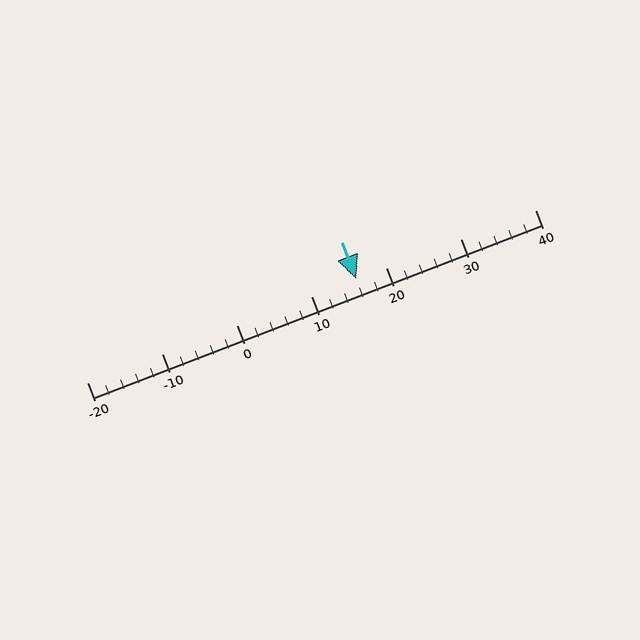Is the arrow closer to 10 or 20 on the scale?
The arrow is closer to 20.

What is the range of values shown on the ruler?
The ruler shows values from -20 to 40.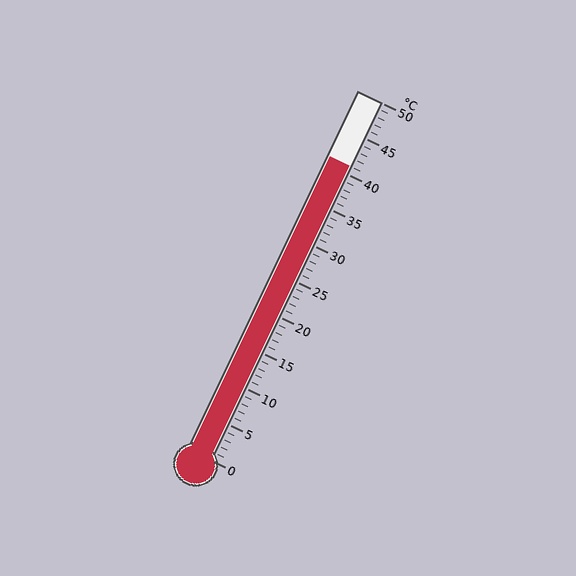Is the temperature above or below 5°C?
The temperature is above 5°C.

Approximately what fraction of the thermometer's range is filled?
The thermometer is filled to approximately 80% of its range.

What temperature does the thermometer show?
The thermometer shows approximately 41°C.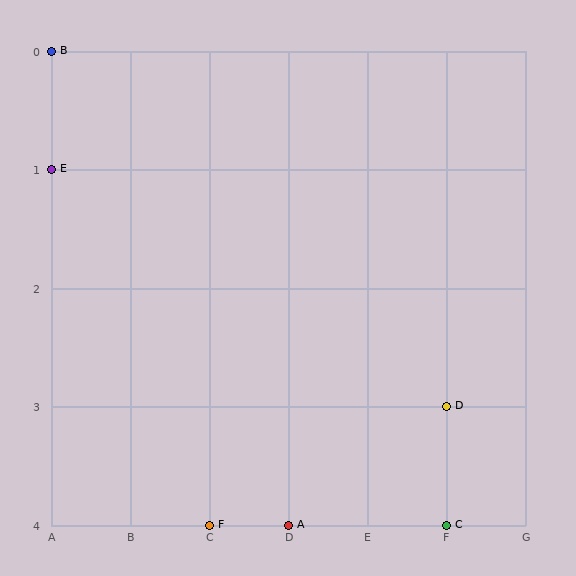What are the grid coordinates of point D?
Point D is at grid coordinates (F, 3).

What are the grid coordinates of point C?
Point C is at grid coordinates (F, 4).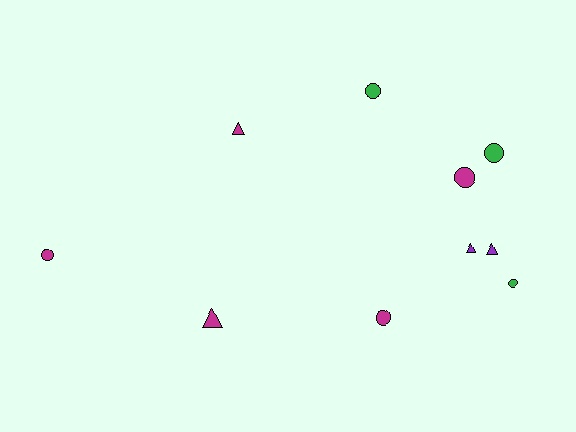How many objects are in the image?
There are 10 objects.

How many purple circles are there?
There are no purple circles.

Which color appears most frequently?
Magenta, with 5 objects.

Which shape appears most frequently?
Circle, with 6 objects.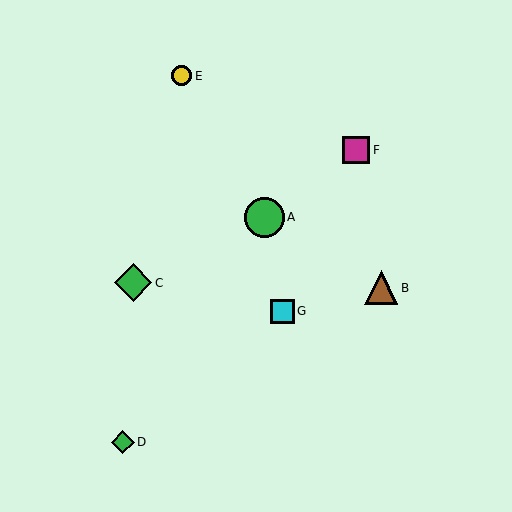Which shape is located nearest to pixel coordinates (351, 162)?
The magenta square (labeled F) at (356, 150) is nearest to that location.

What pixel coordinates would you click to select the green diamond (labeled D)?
Click at (123, 442) to select the green diamond D.